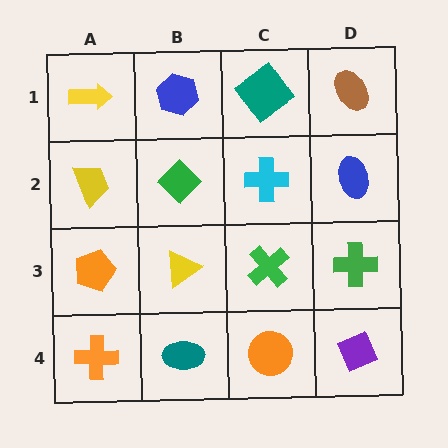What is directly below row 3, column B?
A teal ellipse.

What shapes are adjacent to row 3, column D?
A blue ellipse (row 2, column D), a purple diamond (row 4, column D), a green cross (row 3, column C).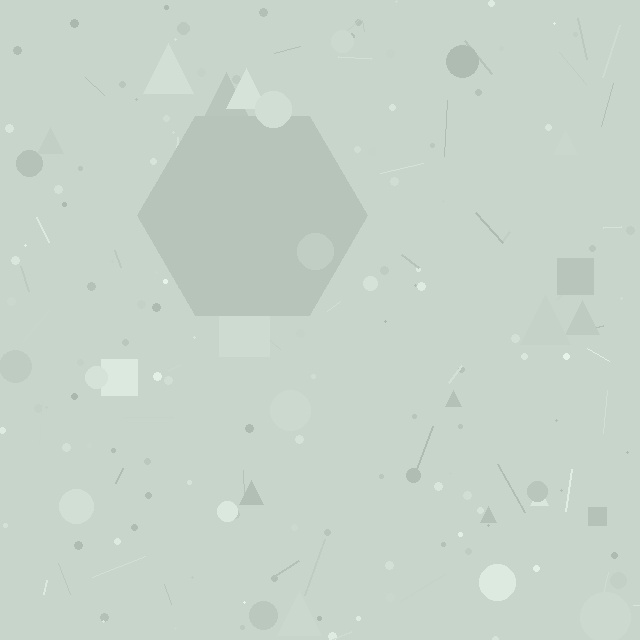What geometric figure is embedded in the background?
A hexagon is embedded in the background.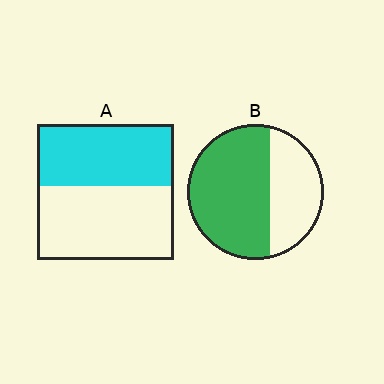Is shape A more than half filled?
No.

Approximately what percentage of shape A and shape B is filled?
A is approximately 45% and B is approximately 65%.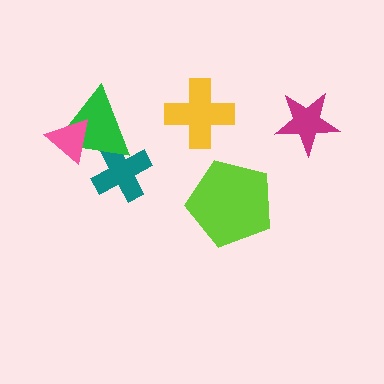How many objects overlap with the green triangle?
2 objects overlap with the green triangle.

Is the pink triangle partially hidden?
No, no other shape covers it.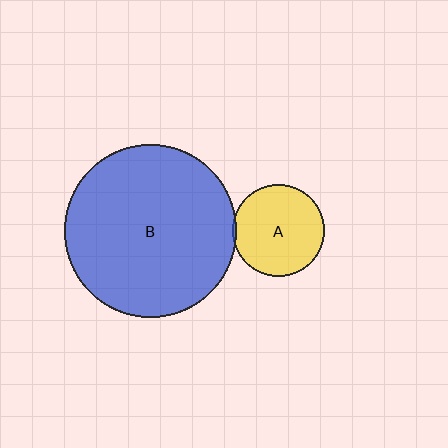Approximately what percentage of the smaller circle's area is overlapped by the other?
Approximately 5%.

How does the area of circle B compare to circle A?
Approximately 3.5 times.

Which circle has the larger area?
Circle B (blue).